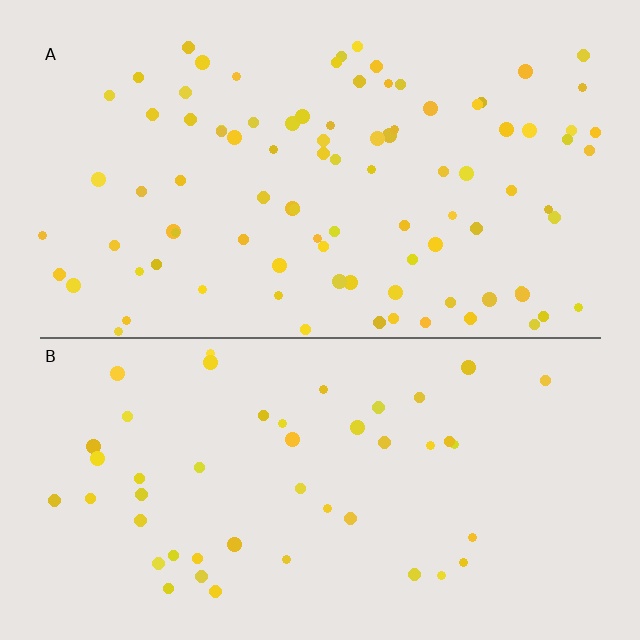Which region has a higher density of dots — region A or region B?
A (the top).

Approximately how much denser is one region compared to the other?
Approximately 2.0× — region A over region B.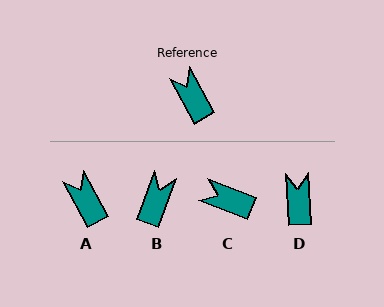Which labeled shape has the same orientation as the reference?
A.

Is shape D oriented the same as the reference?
No, it is off by about 25 degrees.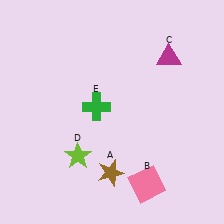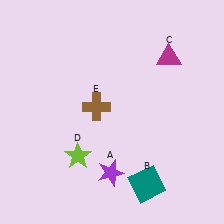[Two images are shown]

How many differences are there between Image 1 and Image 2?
There are 3 differences between the two images.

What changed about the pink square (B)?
In Image 1, B is pink. In Image 2, it changed to teal.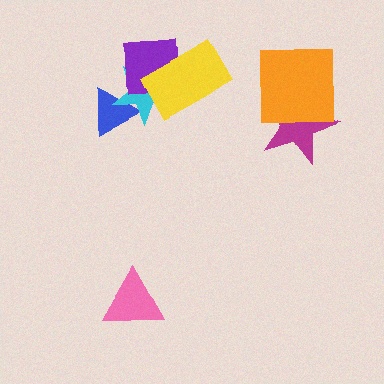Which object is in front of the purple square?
The yellow rectangle is in front of the purple square.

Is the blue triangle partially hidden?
Yes, it is partially covered by another shape.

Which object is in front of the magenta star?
The orange square is in front of the magenta star.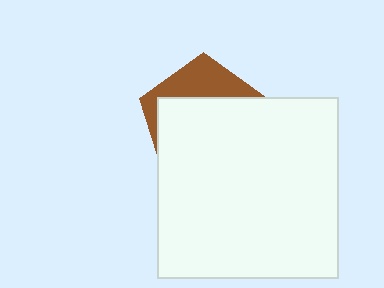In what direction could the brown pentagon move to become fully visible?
The brown pentagon could move up. That would shift it out from behind the white square entirely.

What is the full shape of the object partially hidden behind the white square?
The partially hidden object is a brown pentagon.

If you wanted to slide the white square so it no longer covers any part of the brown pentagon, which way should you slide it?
Slide it down — that is the most direct way to separate the two shapes.